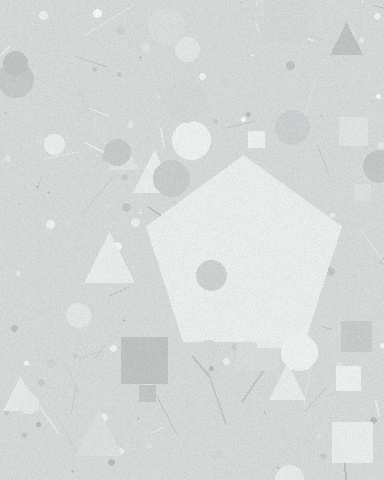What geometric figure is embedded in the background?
A pentagon is embedded in the background.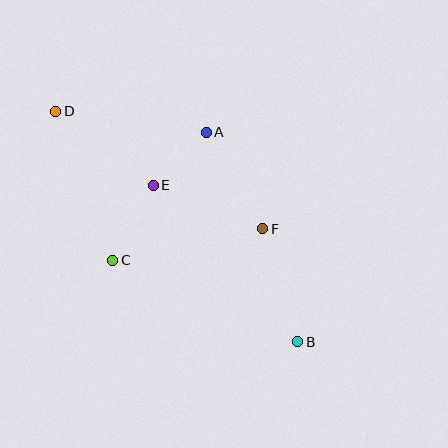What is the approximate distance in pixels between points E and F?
The distance between E and F is approximately 118 pixels.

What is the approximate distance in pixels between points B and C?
The distance between B and C is approximately 202 pixels.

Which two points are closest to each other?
Points A and E are closest to each other.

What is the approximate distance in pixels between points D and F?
The distance between D and F is approximately 238 pixels.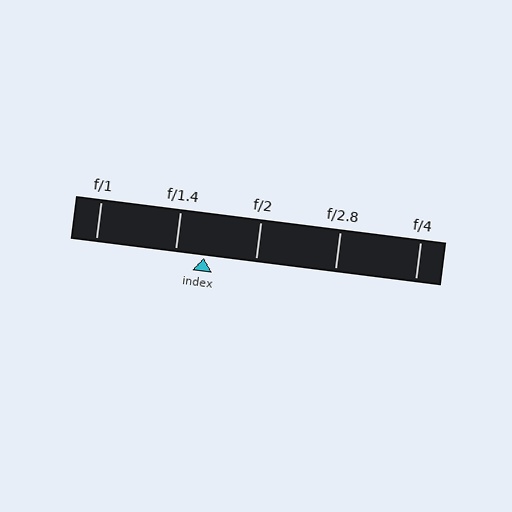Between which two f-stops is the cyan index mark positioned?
The index mark is between f/1.4 and f/2.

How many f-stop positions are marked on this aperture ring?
There are 5 f-stop positions marked.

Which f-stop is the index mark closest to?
The index mark is closest to f/1.4.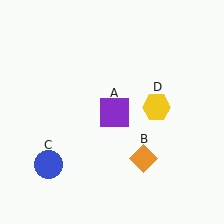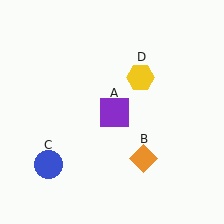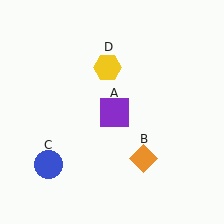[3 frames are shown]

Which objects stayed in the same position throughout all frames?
Purple square (object A) and orange diamond (object B) and blue circle (object C) remained stationary.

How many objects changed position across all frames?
1 object changed position: yellow hexagon (object D).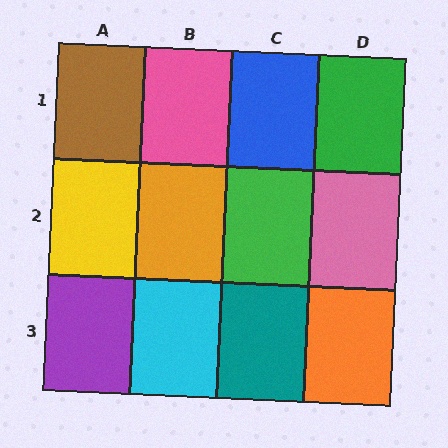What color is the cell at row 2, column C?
Green.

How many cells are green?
2 cells are green.